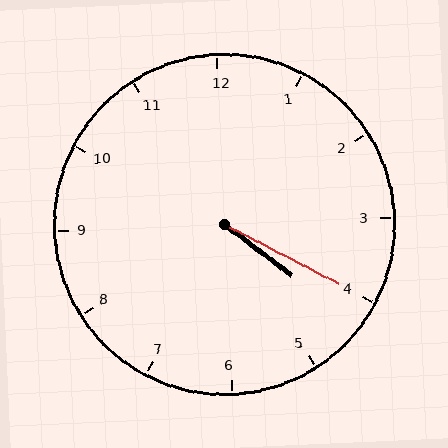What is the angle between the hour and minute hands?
Approximately 10 degrees.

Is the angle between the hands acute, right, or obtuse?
It is acute.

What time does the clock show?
4:20.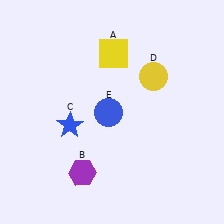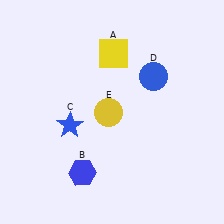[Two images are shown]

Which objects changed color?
B changed from purple to blue. D changed from yellow to blue. E changed from blue to yellow.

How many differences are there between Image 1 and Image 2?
There are 3 differences between the two images.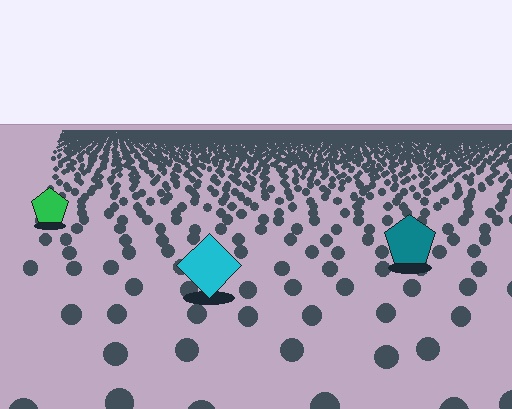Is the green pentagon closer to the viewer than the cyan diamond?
No. The cyan diamond is closer — you can tell from the texture gradient: the ground texture is coarser near it.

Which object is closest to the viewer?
The cyan diamond is closest. The texture marks near it are larger and more spread out.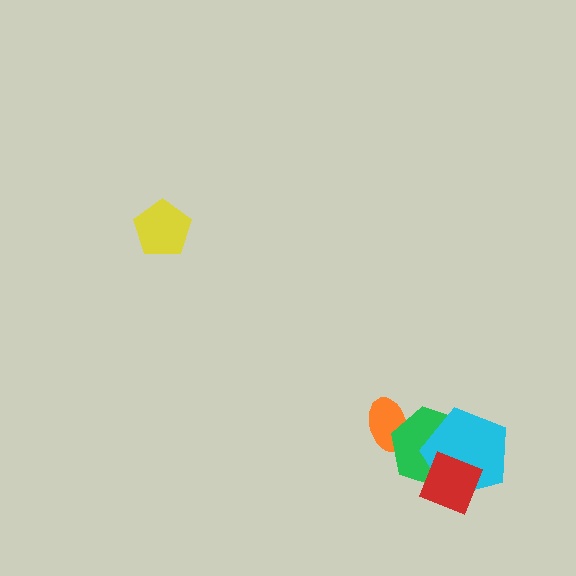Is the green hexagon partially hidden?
Yes, it is partially covered by another shape.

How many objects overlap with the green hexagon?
3 objects overlap with the green hexagon.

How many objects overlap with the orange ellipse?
1 object overlaps with the orange ellipse.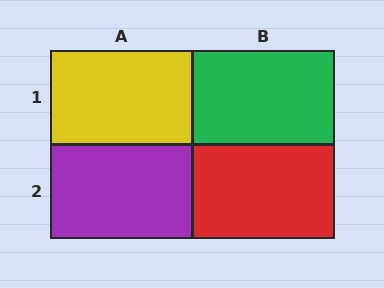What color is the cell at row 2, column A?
Purple.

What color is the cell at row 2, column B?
Red.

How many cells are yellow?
1 cell is yellow.